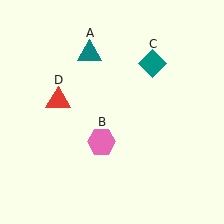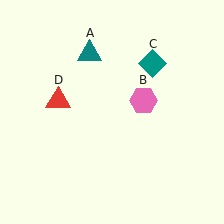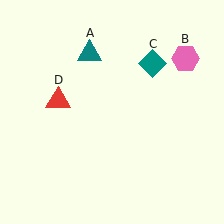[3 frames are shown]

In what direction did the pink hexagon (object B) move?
The pink hexagon (object B) moved up and to the right.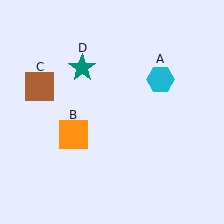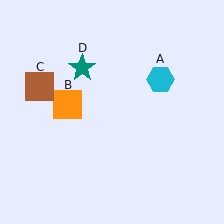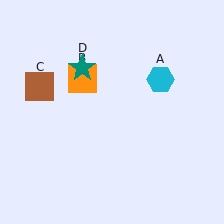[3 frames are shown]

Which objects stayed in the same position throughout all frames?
Cyan hexagon (object A) and brown square (object C) and teal star (object D) remained stationary.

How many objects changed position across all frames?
1 object changed position: orange square (object B).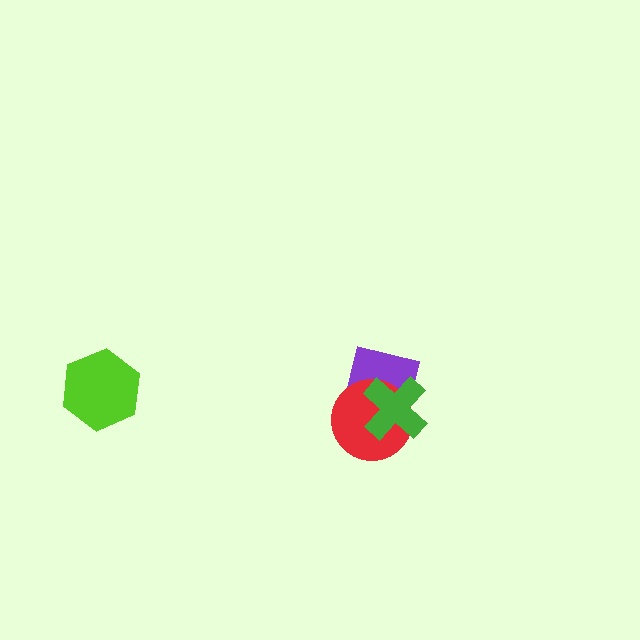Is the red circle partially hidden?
Yes, it is partially covered by another shape.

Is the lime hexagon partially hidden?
No, no other shape covers it.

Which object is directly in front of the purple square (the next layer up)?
The red circle is directly in front of the purple square.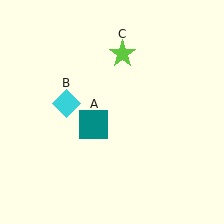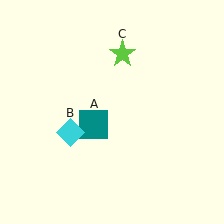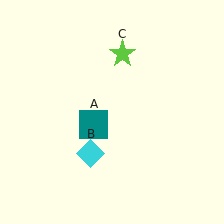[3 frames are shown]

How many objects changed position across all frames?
1 object changed position: cyan diamond (object B).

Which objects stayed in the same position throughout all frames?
Teal square (object A) and lime star (object C) remained stationary.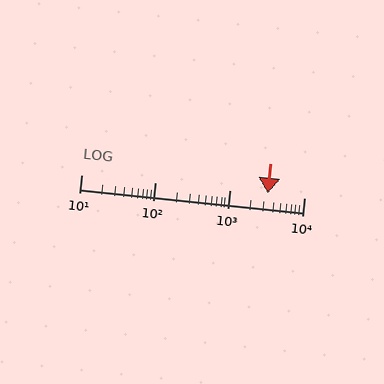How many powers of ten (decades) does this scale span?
The scale spans 3 decades, from 10 to 10000.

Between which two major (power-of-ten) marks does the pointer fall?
The pointer is between 1000 and 10000.